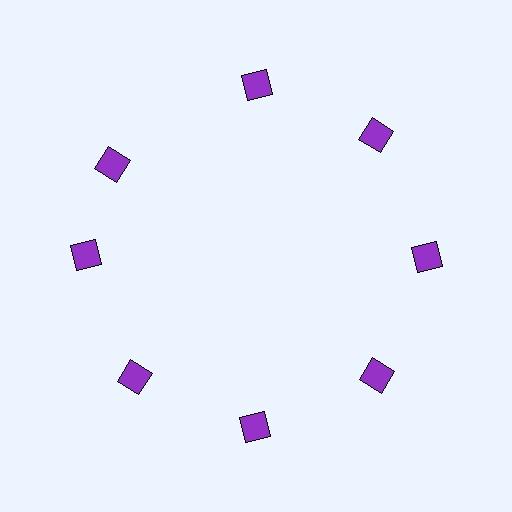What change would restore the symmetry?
The symmetry would be restored by rotating it back into even spacing with its neighbors so that all 8 squares sit at equal angles and equal distance from the center.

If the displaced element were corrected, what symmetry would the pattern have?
It would have 8-fold rotational symmetry — the pattern would map onto itself every 45 degrees.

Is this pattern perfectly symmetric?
No. The 8 purple squares are arranged in a ring, but one element near the 10 o'clock position is rotated out of alignment along the ring, breaking the 8-fold rotational symmetry.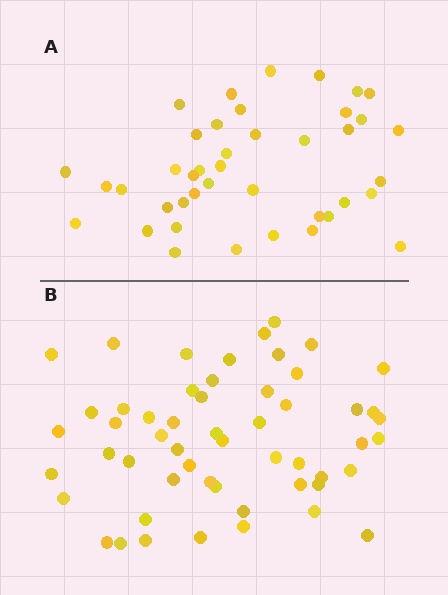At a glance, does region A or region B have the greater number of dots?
Region B (the bottom region) has more dots.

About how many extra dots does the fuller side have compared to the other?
Region B has approximately 15 more dots than region A.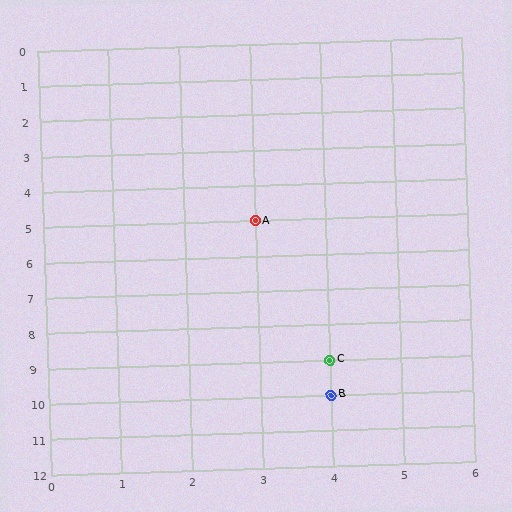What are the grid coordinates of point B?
Point B is at grid coordinates (4, 10).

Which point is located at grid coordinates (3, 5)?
Point A is at (3, 5).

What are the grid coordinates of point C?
Point C is at grid coordinates (4, 9).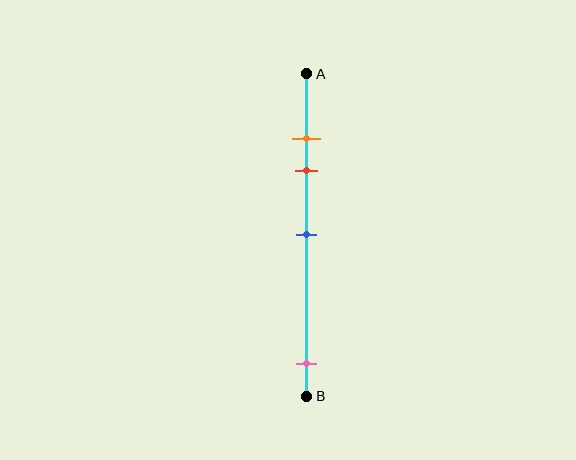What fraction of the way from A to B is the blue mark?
The blue mark is approximately 50% (0.5) of the way from A to B.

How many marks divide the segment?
There are 4 marks dividing the segment.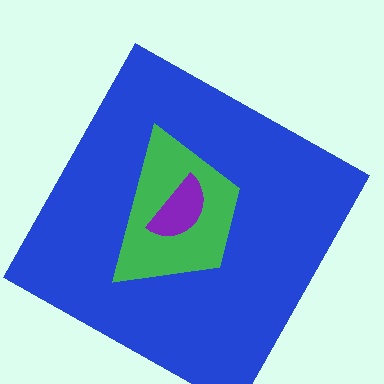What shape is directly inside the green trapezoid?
The purple semicircle.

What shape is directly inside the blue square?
The green trapezoid.